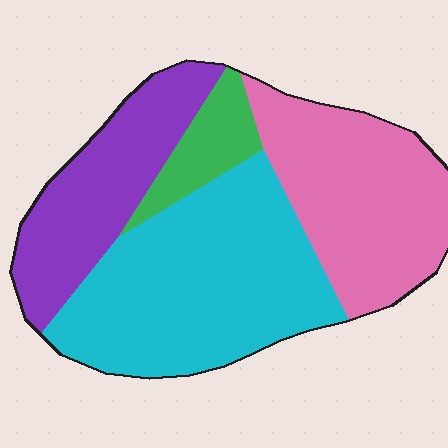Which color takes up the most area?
Cyan, at roughly 40%.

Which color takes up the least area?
Green, at roughly 10%.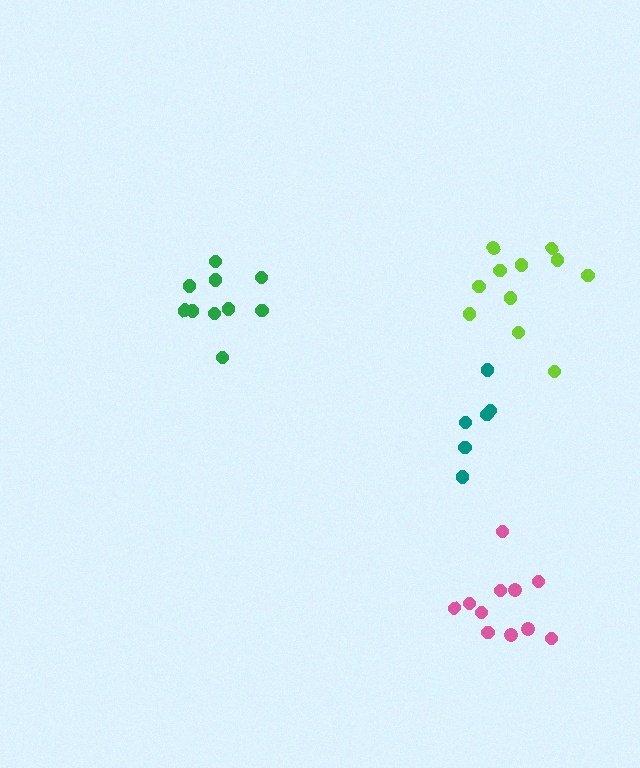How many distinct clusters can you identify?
There are 4 distinct clusters.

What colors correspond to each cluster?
The clusters are colored: pink, green, teal, lime.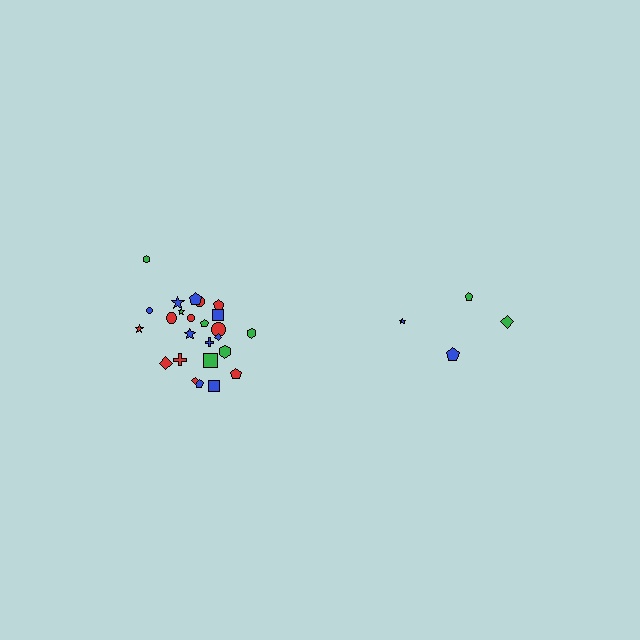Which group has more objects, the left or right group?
The left group.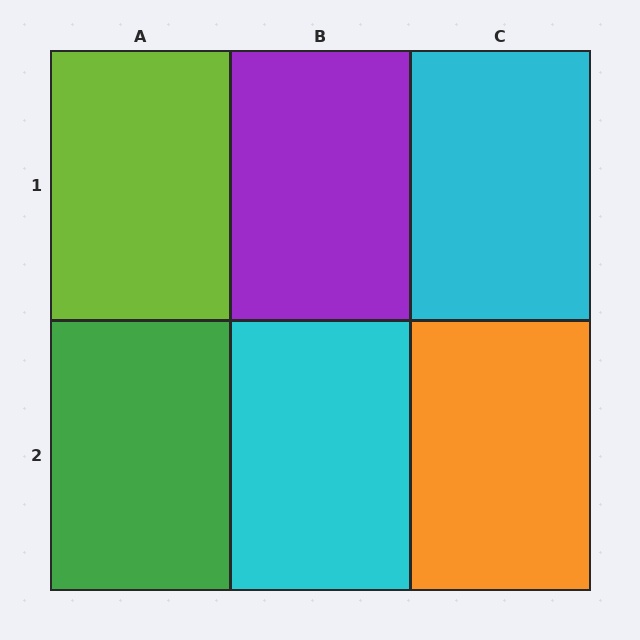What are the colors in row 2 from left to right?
Green, cyan, orange.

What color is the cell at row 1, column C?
Cyan.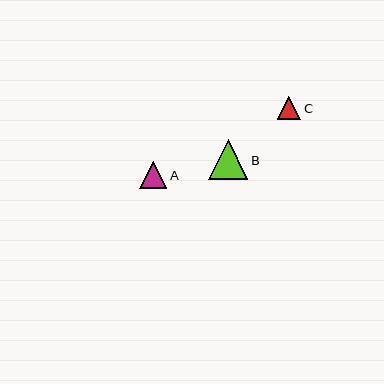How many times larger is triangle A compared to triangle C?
Triangle A is approximately 1.2 times the size of triangle C.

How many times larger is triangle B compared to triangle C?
Triangle B is approximately 1.7 times the size of triangle C.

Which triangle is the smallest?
Triangle C is the smallest with a size of approximately 23 pixels.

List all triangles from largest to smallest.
From largest to smallest: B, A, C.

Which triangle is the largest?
Triangle B is the largest with a size of approximately 40 pixels.